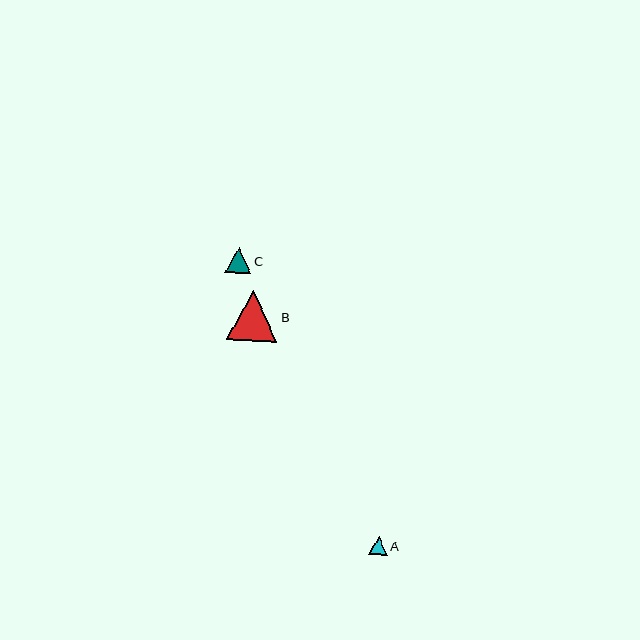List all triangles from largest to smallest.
From largest to smallest: B, C, A.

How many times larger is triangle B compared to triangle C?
Triangle B is approximately 2.0 times the size of triangle C.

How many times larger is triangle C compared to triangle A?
Triangle C is approximately 1.4 times the size of triangle A.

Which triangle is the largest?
Triangle B is the largest with a size of approximately 50 pixels.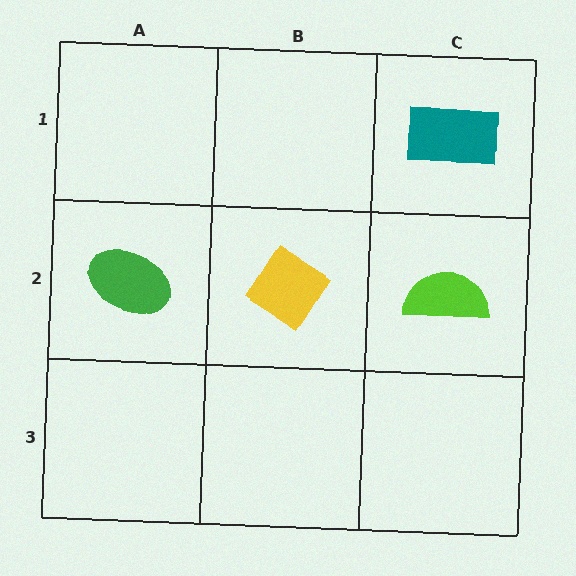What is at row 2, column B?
A yellow diamond.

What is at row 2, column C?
A lime semicircle.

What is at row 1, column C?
A teal rectangle.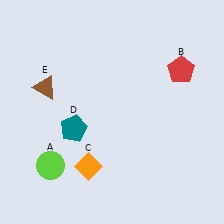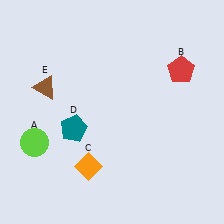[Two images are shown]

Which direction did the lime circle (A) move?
The lime circle (A) moved up.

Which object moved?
The lime circle (A) moved up.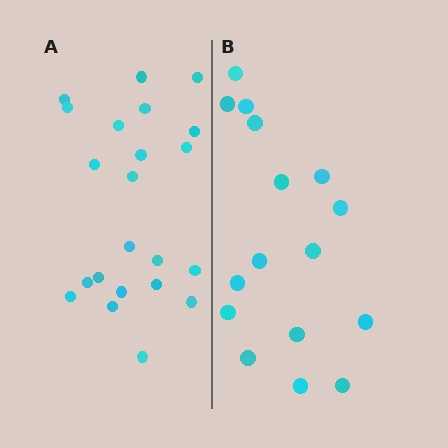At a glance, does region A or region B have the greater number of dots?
Region A (the left region) has more dots.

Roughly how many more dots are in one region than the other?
Region A has about 6 more dots than region B.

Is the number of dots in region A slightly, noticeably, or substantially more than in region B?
Region A has noticeably more, but not dramatically so. The ratio is roughly 1.4 to 1.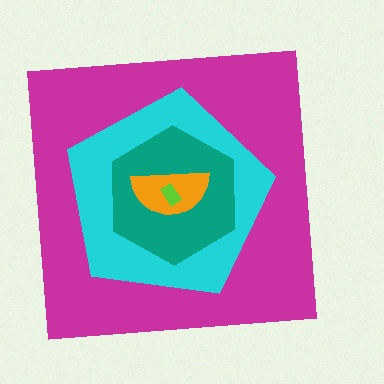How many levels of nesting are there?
5.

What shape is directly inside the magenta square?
The cyan pentagon.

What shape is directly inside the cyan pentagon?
The teal hexagon.